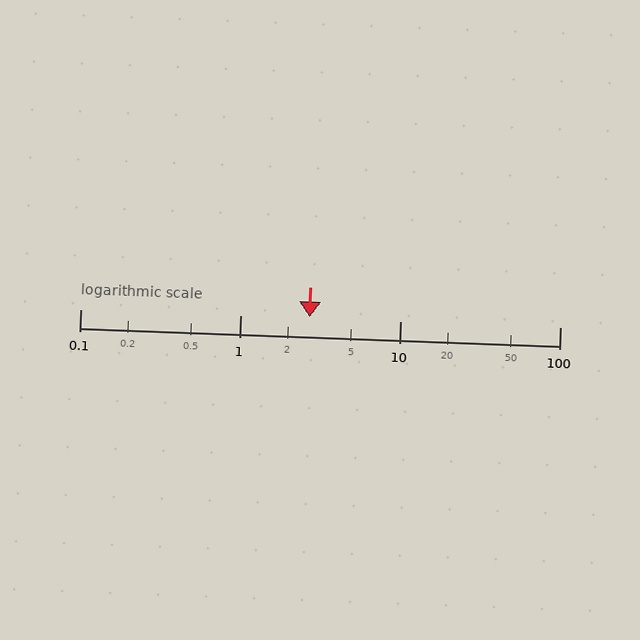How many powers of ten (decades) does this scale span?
The scale spans 3 decades, from 0.1 to 100.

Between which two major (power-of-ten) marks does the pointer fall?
The pointer is between 1 and 10.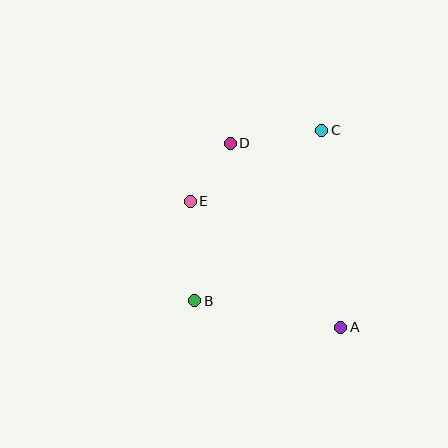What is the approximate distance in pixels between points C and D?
The distance between C and D is approximately 92 pixels.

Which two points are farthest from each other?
Points A and D are farthest from each other.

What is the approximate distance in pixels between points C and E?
The distance between C and E is approximately 149 pixels.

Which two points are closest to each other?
Points D and E are closest to each other.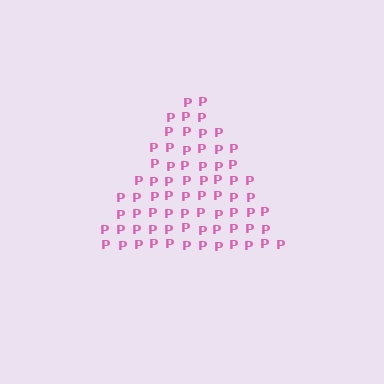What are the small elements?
The small elements are letter P's.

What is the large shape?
The large shape is a triangle.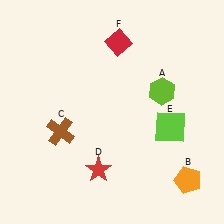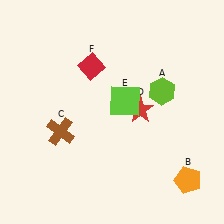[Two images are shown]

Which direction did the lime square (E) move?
The lime square (E) moved left.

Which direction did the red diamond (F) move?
The red diamond (F) moved left.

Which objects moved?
The objects that moved are: the red star (D), the lime square (E), the red diamond (F).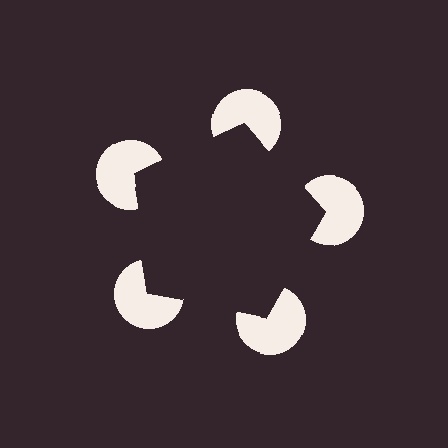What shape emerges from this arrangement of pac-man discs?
An illusory pentagon — its edges are inferred from the aligned wedge cuts in the pac-man discs, not physically drawn.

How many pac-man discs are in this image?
There are 5 — one at each vertex of the illusory pentagon.